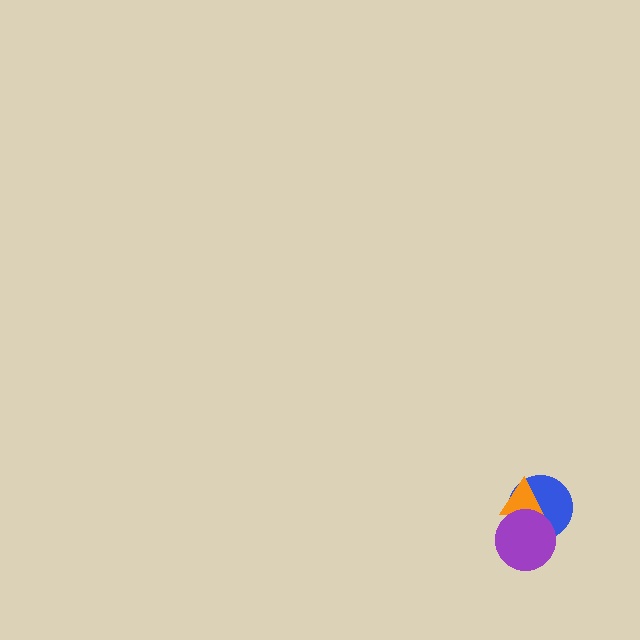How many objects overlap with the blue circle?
2 objects overlap with the blue circle.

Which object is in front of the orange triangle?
The purple circle is in front of the orange triangle.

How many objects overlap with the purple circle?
2 objects overlap with the purple circle.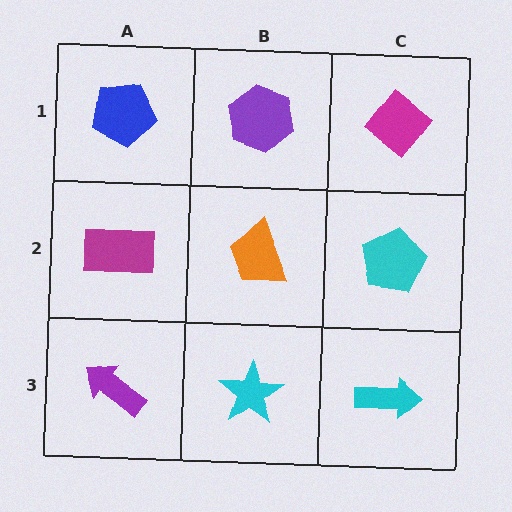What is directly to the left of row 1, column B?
A blue pentagon.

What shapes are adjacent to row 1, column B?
An orange trapezoid (row 2, column B), a blue pentagon (row 1, column A), a magenta diamond (row 1, column C).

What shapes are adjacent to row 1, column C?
A cyan pentagon (row 2, column C), a purple hexagon (row 1, column B).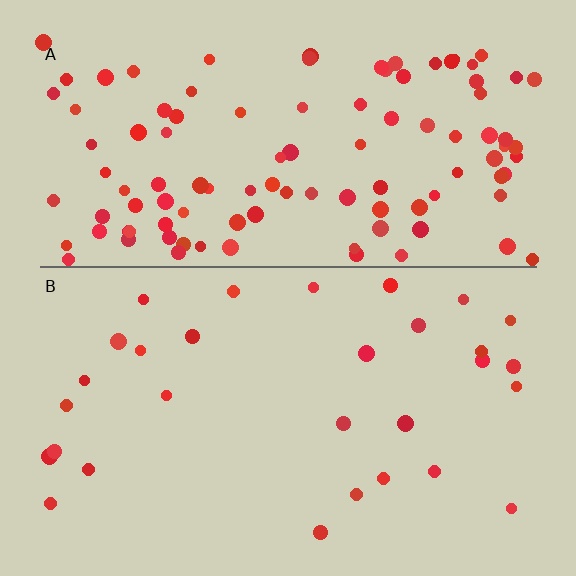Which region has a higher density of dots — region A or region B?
A (the top).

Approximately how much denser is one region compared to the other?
Approximately 3.6× — region A over region B.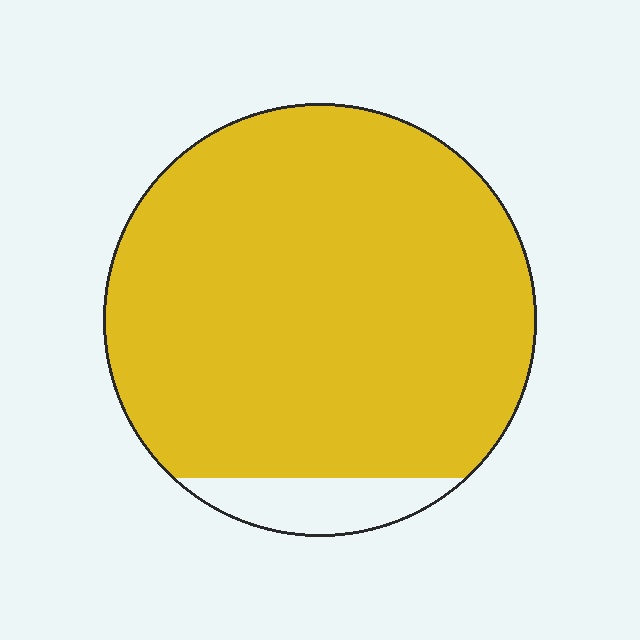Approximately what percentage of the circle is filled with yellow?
Approximately 90%.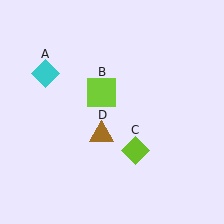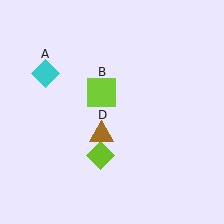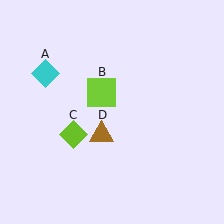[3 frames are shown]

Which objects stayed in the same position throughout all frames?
Cyan diamond (object A) and lime square (object B) and brown triangle (object D) remained stationary.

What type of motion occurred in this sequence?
The lime diamond (object C) rotated clockwise around the center of the scene.